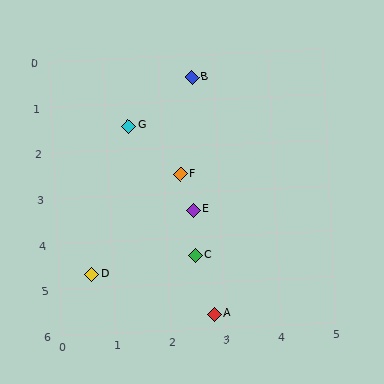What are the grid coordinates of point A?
Point A is at approximately (2.8, 5.7).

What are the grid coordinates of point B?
Point B is at approximately (2.6, 0.5).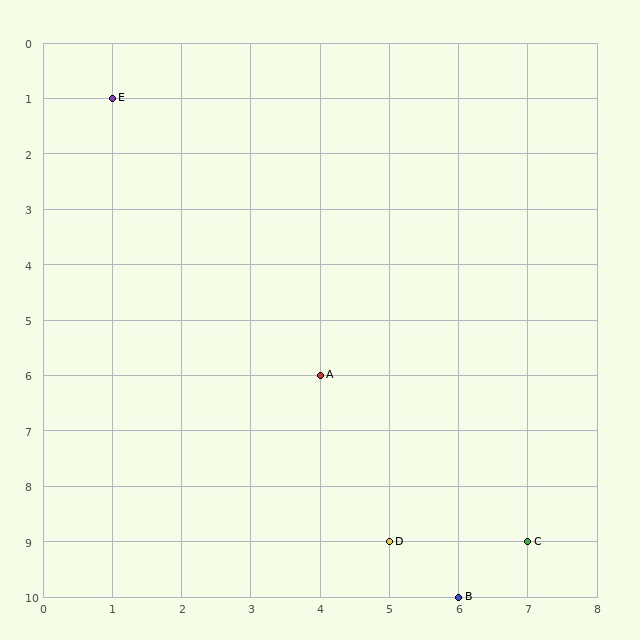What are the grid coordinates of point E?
Point E is at grid coordinates (1, 1).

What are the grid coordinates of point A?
Point A is at grid coordinates (4, 6).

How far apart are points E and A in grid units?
Points E and A are 3 columns and 5 rows apart (about 5.8 grid units diagonally).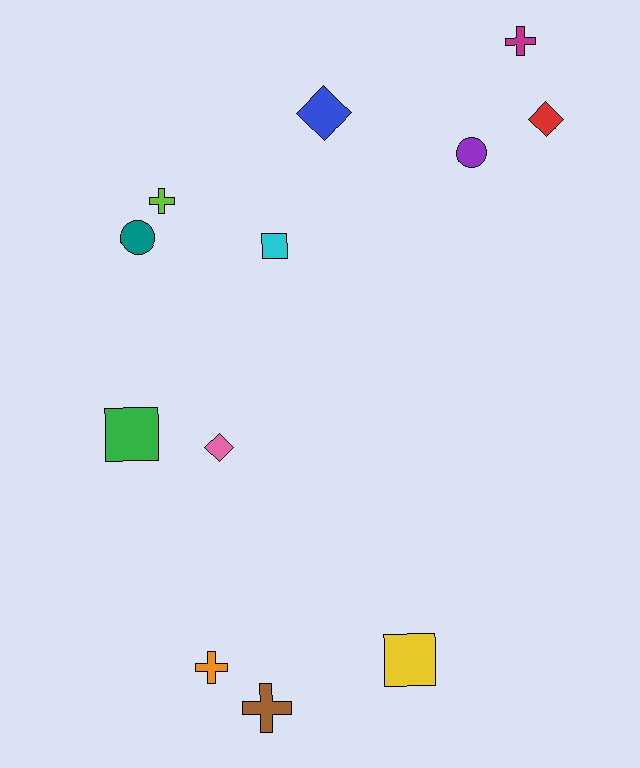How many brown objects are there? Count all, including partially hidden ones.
There is 1 brown object.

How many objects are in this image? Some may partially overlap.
There are 12 objects.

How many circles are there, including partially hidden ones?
There are 2 circles.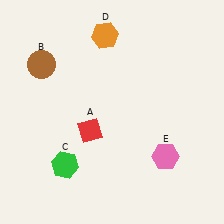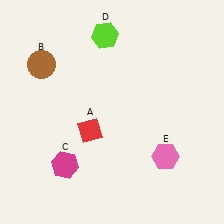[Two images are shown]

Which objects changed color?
C changed from green to magenta. D changed from orange to lime.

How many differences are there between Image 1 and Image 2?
There are 2 differences between the two images.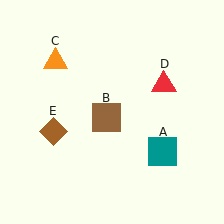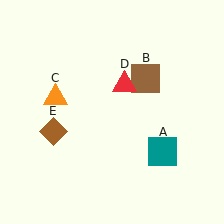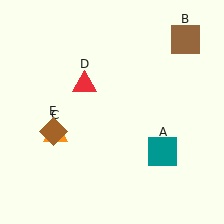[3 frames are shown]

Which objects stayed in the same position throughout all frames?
Teal square (object A) and brown diamond (object E) remained stationary.